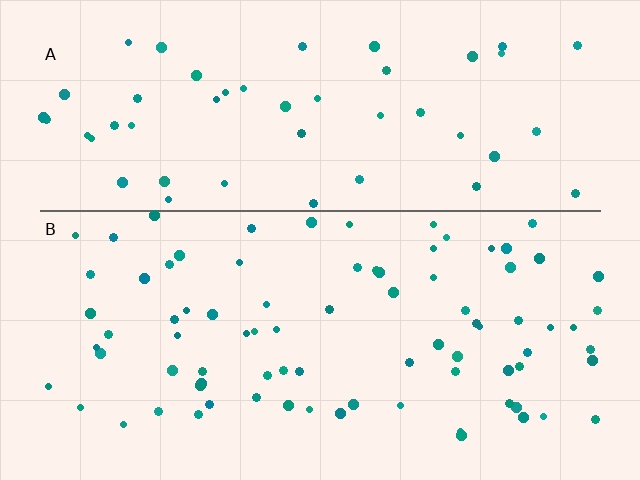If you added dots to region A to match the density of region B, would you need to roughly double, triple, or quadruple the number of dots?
Approximately double.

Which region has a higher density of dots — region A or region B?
B (the bottom).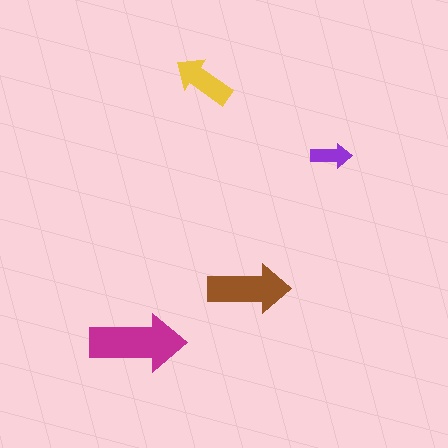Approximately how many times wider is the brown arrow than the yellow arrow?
About 1.5 times wider.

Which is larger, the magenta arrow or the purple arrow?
The magenta one.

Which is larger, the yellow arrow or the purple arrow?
The yellow one.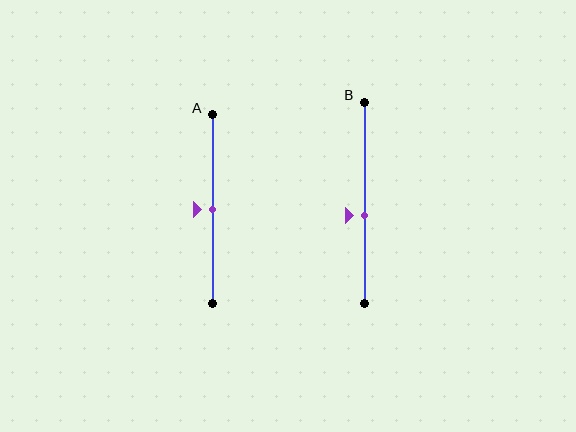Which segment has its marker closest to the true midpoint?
Segment A has its marker closest to the true midpoint.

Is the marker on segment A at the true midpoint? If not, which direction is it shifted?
Yes, the marker on segment A is at the true midpoint.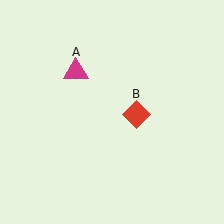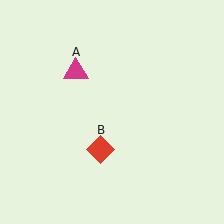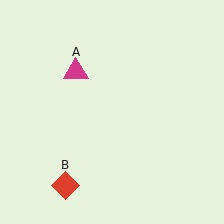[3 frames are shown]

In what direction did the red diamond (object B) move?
The red diamond (object B) moved down and to the left.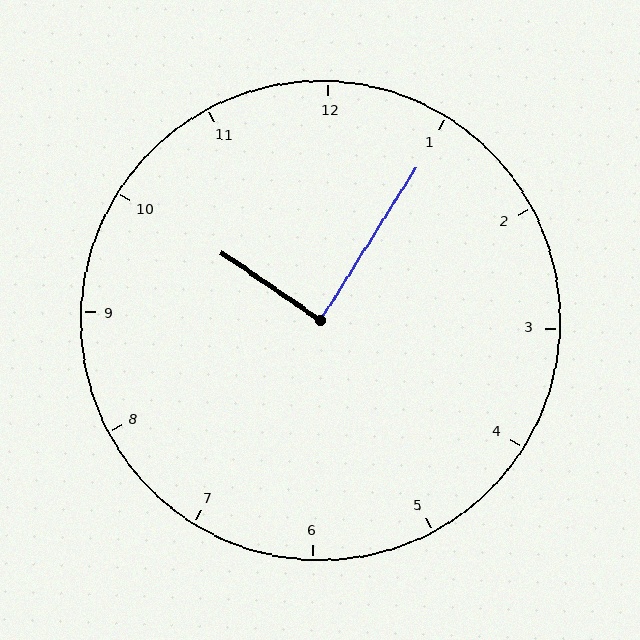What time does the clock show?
10:05.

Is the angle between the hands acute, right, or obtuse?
It is right.